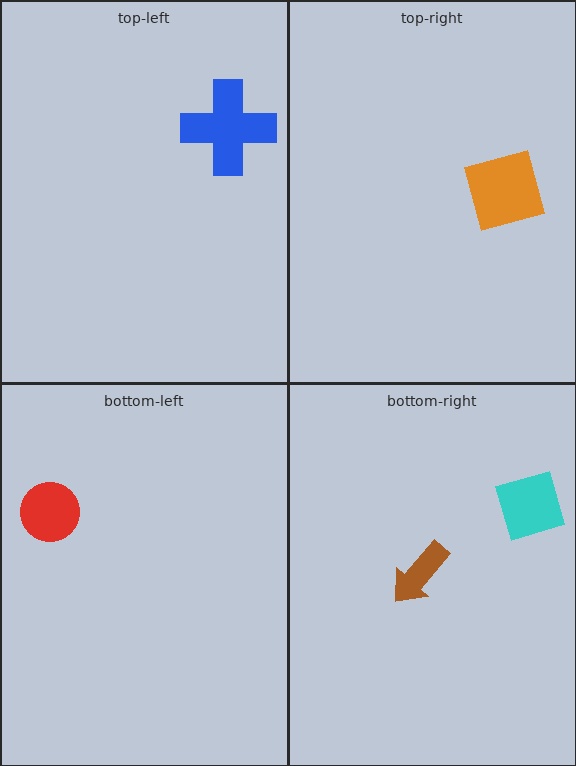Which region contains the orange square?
The top-right region.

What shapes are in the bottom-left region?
The red circle.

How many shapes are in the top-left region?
1.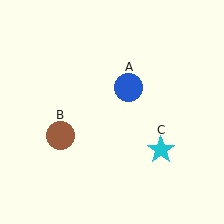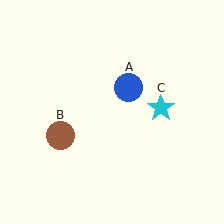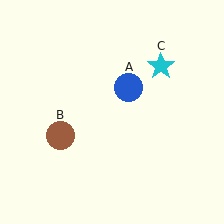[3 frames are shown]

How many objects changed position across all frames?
1 object changed position: cyan star (object C).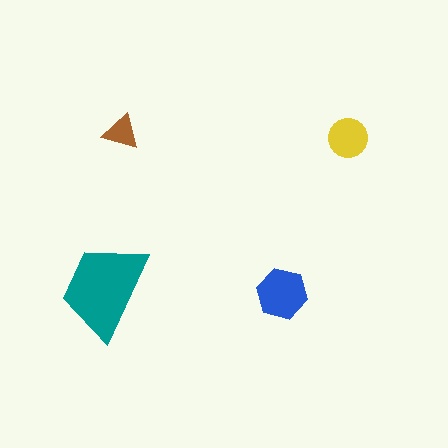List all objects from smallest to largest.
The brown triangle, the yellow circle, the blue hexagon, the teal trapezoid.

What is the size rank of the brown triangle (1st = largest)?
4th.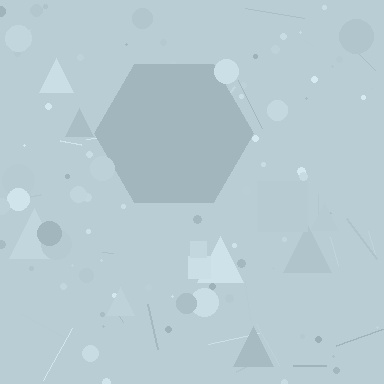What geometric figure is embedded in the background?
A hexagon is embedded in the background.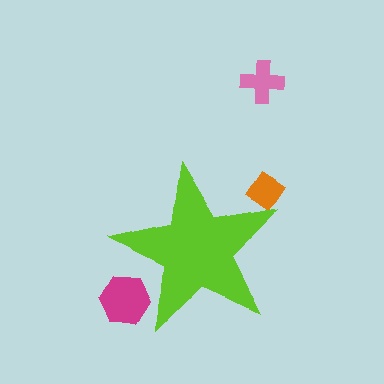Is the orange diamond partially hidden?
Yes, the orange diamond is partially hidden behind the lime star.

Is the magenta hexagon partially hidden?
Yes, the magenta hexagon is partially hidden behind the lime star.